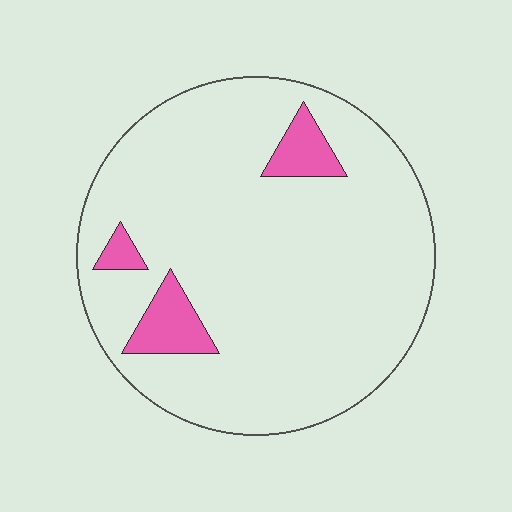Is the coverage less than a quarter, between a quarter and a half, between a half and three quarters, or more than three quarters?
Less than a quarter.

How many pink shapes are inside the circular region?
3.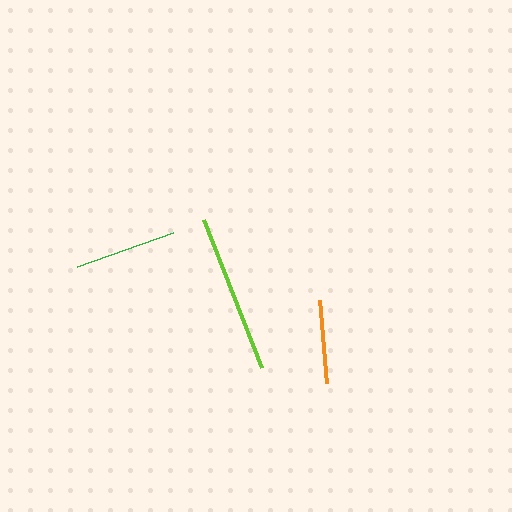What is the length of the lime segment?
The lime segment is approximately 159 pixels long.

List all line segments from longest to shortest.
From longest to shortest: lime, green, orange.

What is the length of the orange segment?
The orange segment is approximately 83 pixels long.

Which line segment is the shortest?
The orange line is the shortest at approximately 83 pixels.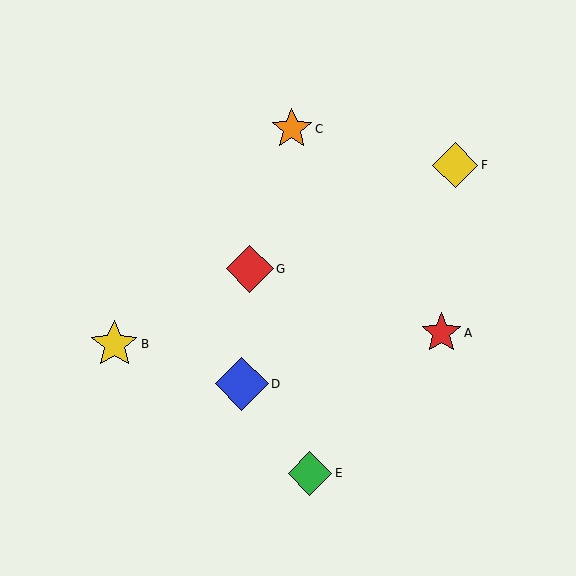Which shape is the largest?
The blue diamond (labeled D) is the largest.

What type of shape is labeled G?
Shape G is a red diamond.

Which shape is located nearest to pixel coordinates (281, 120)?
The orange star (labeled C) at (292, 129) is nearest to that location.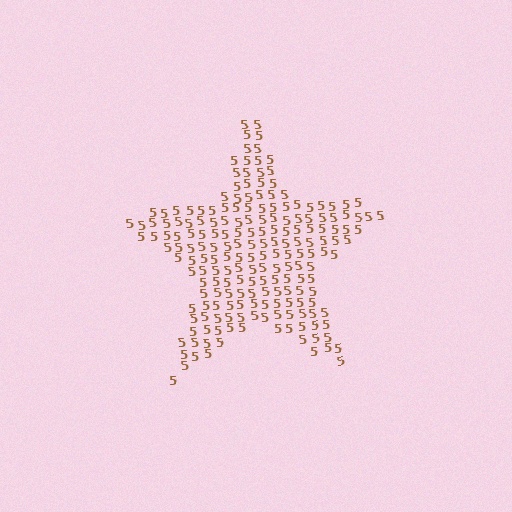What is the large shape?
The large shape is a star.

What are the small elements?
The small elements are digit 5's.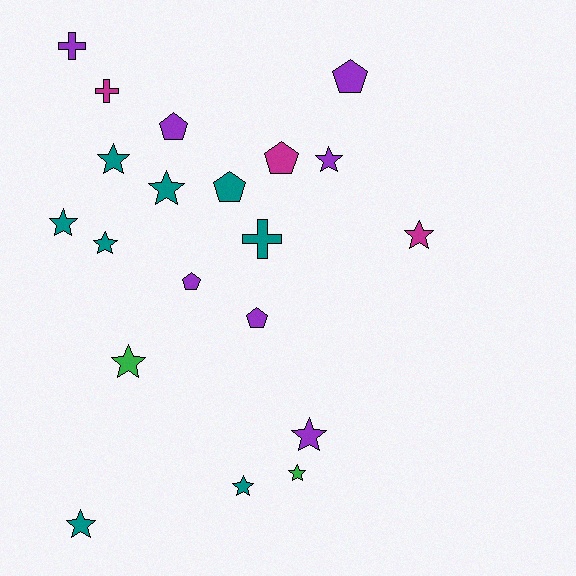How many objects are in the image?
There are 20 objects.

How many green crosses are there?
There are no green crosses.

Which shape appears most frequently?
Star, with 11 objects.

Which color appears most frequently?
Teal, with 8 objects.